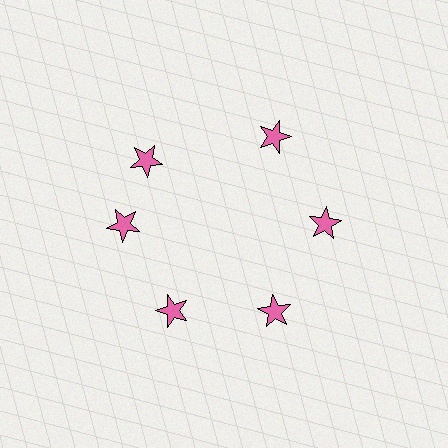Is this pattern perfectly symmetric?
No. The 6 pink stars are arranged in a ring, but one element near the 11 o'clock position is rotated out of alignment along the ring, breaking the 6-fold rotational symmetry.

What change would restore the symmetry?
The symmetry would be restored by rotating it back into even spacing with its neighbors so that all 6 stars sit at equal angles and equal distance from the center.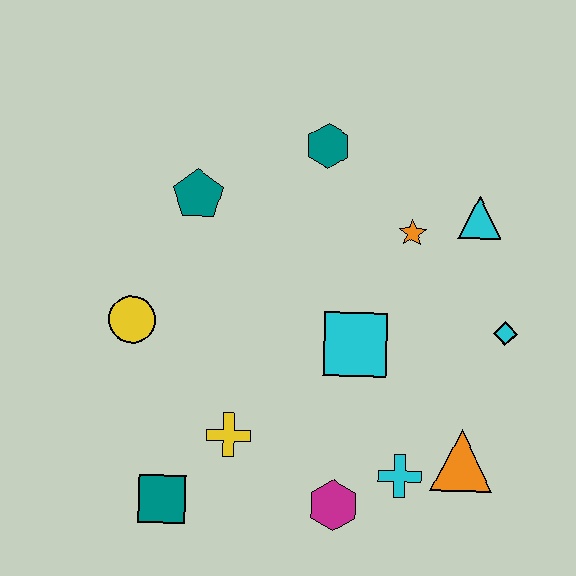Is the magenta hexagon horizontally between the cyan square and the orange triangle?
No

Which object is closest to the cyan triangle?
The orange star is closest to the cyan triangle.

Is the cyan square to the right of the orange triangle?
No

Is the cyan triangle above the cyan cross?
Yes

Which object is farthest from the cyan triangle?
The teal square is farthest from the cyan triangle.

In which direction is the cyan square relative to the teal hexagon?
The cyan square is below the teal hexagon.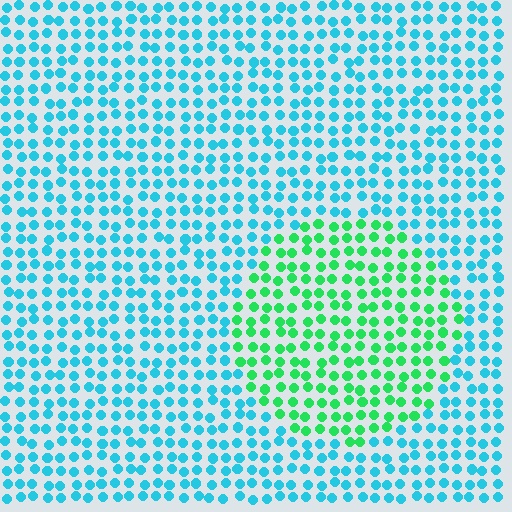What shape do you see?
I see a circle.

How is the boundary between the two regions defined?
The boundary is defined purely by a slight shift in hue (about 51 degrees). Spacing, size, and orientation are identical on both sides.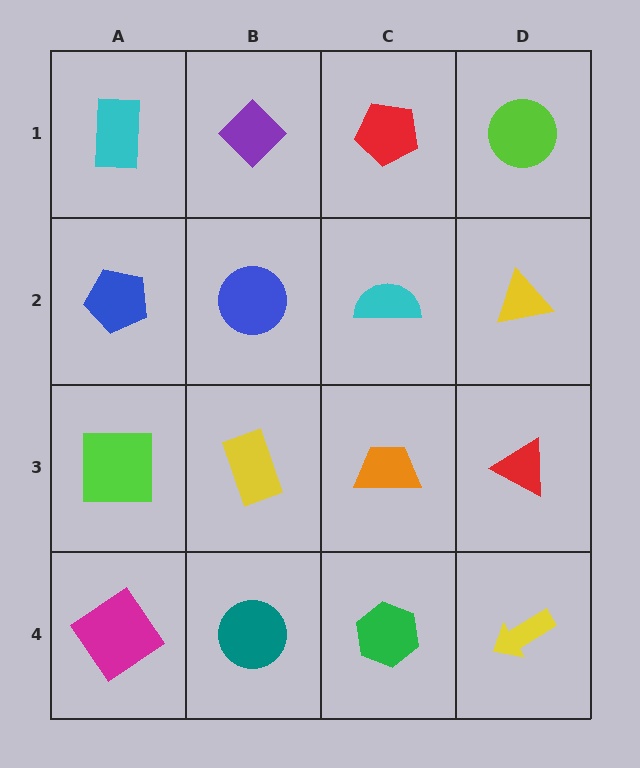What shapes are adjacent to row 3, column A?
A blue pentagon (row 2, column A), a magenta diamond (row 4, column A), a yellow rectangle (row 3, column B).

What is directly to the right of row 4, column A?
A teal circle.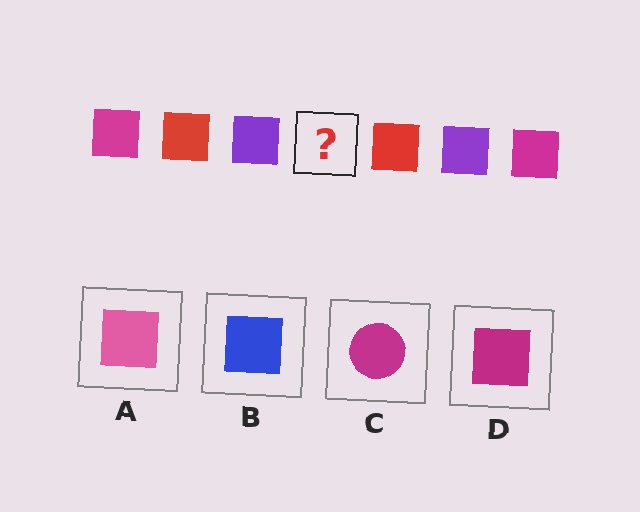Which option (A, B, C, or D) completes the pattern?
D.